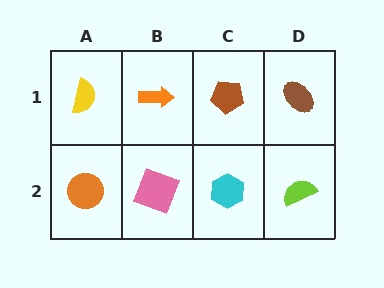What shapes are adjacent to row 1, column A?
An orange circle (row 2, column A), an orange arrow (row 1, column B).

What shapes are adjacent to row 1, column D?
A lime semicircle (row 2, column D), a brown pentagon (row 1, column C).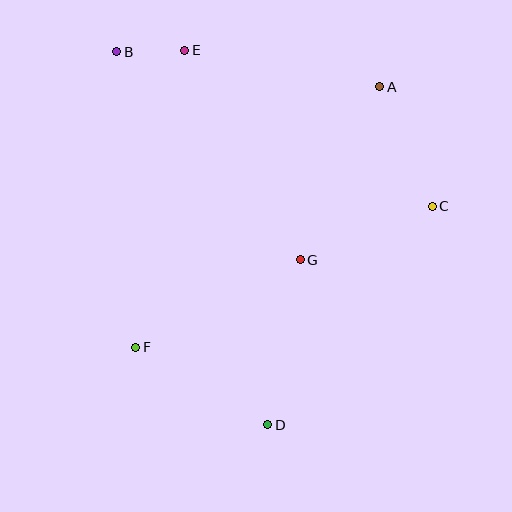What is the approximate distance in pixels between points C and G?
The distance between C and G is approximately 143 pixels.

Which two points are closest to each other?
Points B and E are closest to each other.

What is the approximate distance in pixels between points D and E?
The distance between D and E is approximately 383 pixels.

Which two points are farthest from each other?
Points B and D are farthest from each other.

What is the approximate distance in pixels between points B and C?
The distance between B and C is approximately 351 pixels.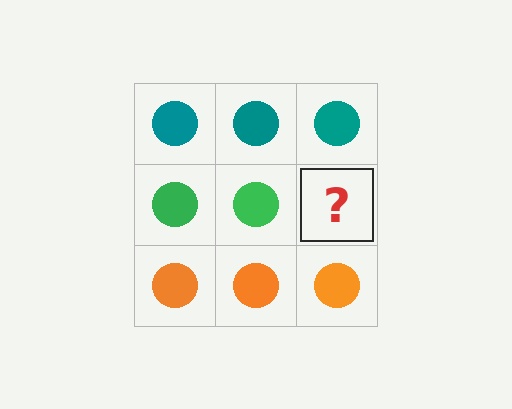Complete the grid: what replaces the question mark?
The question mark should be replaced with a green circle.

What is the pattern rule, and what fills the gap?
The rule is that each row has a consistent color. The gap should be filled with a green circle.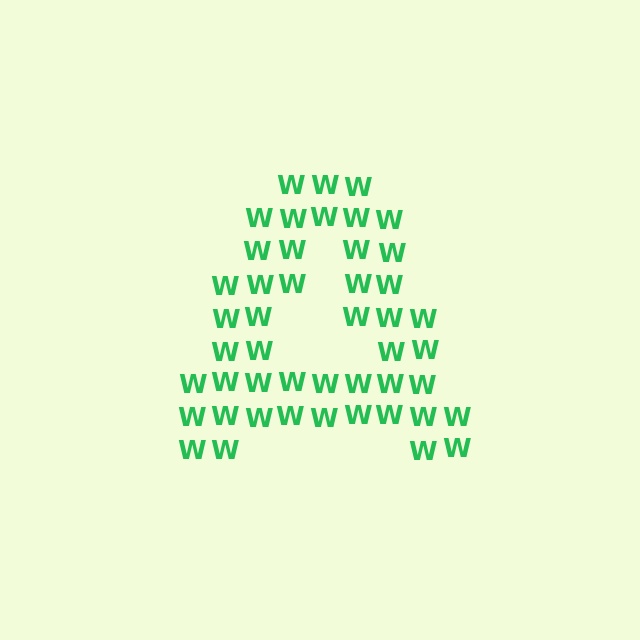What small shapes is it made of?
It is made of small letter W's.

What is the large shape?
The large shape is the letter A.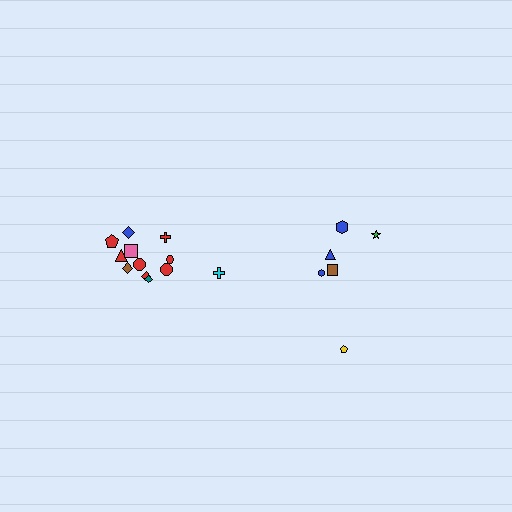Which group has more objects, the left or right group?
The left group.